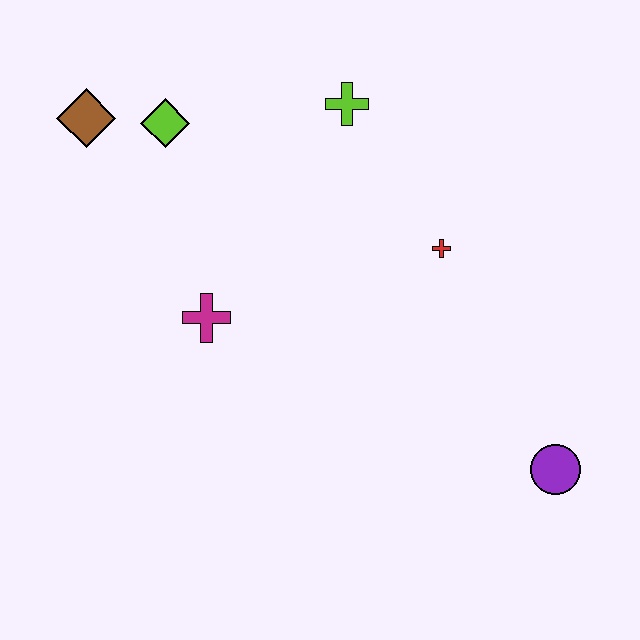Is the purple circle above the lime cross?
No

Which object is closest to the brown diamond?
The lime diamond is closest to the brown diamond.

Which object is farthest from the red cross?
The brown diamond is farthest from the red cross.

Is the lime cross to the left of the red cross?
Yes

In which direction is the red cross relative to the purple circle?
The red cross is above the purple circle.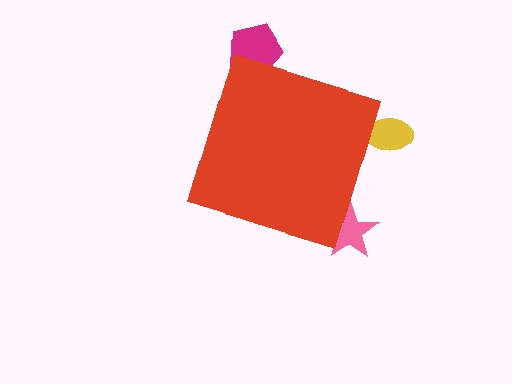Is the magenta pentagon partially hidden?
Yes, the magenta pentagon is partially hidden behind the red diamond.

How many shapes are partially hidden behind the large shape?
3 shapes are partially hidden.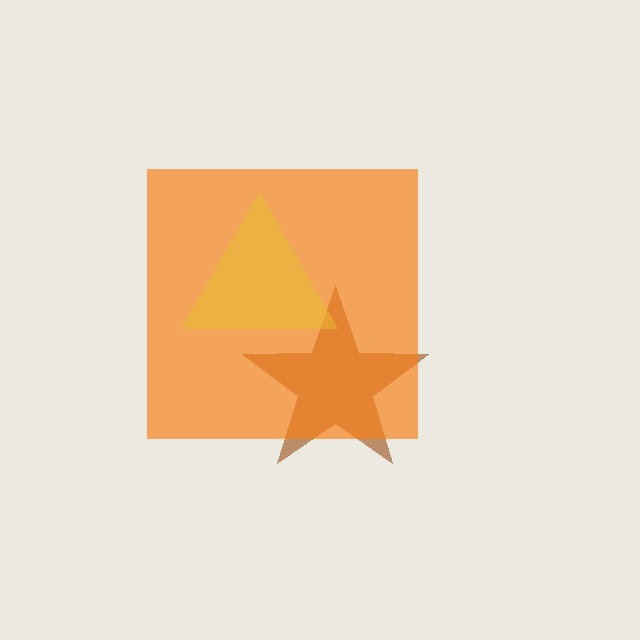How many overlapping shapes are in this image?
There are 3 overlapping shapes in the image.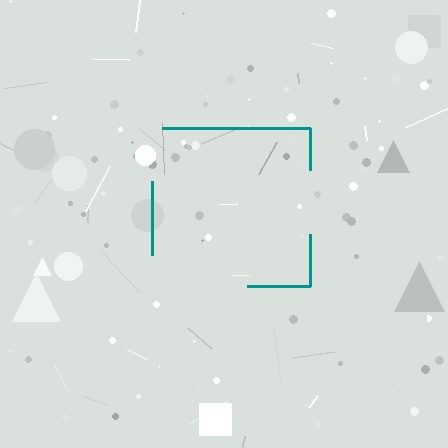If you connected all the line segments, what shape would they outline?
They would outline a square.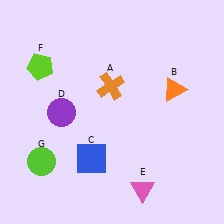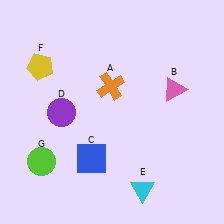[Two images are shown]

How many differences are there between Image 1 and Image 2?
There are 3 differences between the two images.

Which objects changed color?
B changed from orange to pink. E changed from pink to cyan. F changed from lime to yellow.